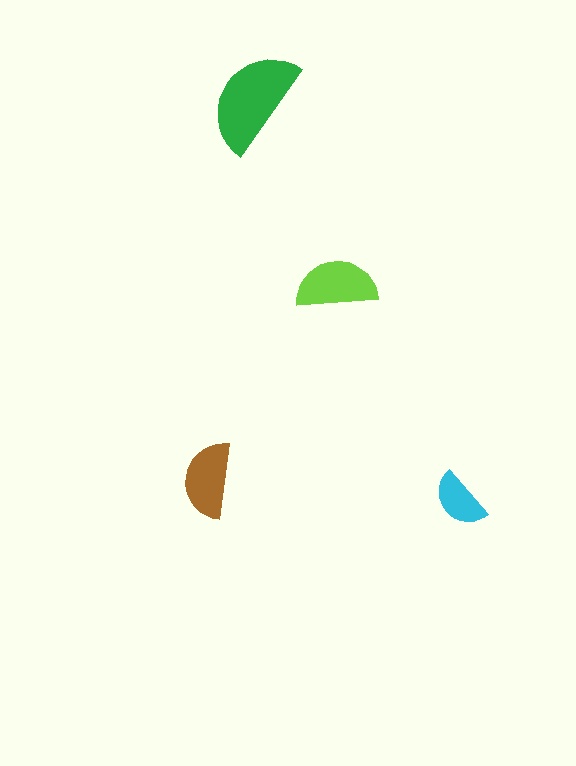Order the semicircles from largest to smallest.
the green one, the lime one, the brown one, the cyan one.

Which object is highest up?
The green semicircle is topmost.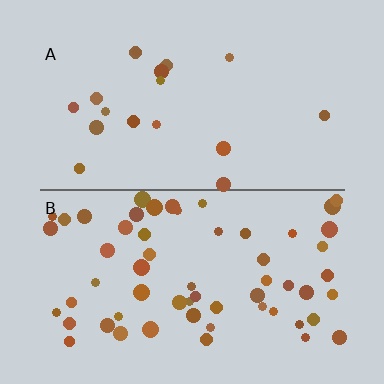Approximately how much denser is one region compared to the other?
Approximately 3.2× — region B over region A.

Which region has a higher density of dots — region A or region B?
B (the bottom).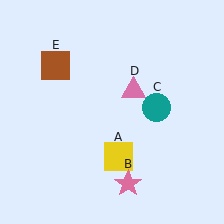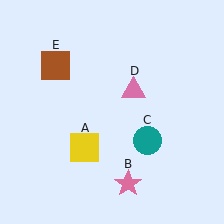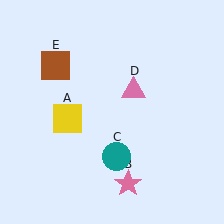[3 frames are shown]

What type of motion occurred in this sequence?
The yellow square (object A), teal circle (object C) rotated clockwise around the center of the scene.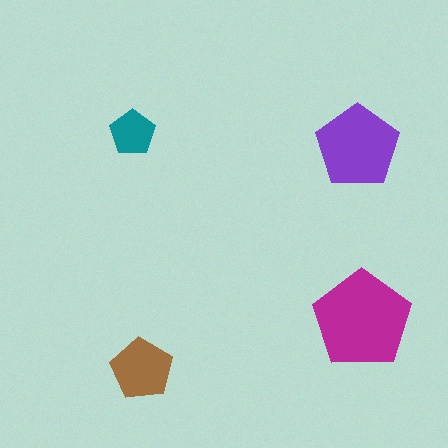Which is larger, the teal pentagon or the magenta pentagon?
The magenta one.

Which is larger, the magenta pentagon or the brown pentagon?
The magenta one.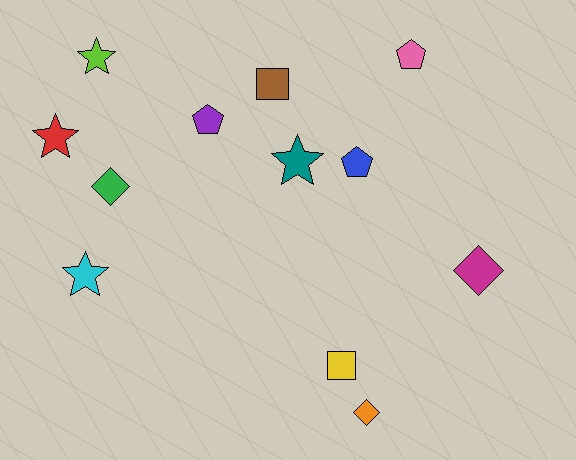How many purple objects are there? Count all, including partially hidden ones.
There is 1 purple object.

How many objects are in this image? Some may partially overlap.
There are 12 objects.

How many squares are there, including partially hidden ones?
There are 2 squares.